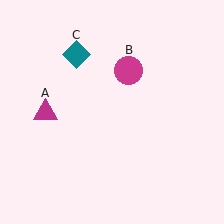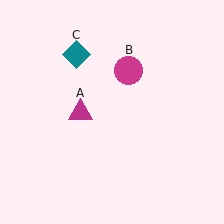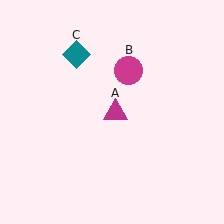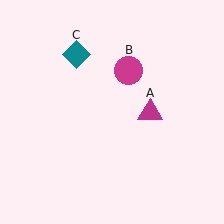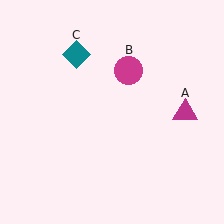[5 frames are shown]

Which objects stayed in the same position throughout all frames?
Magenta circle (object B) and teal diamond (object C) remained stationary.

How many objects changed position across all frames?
1 object changed position: magenta triangle (object A).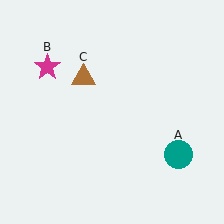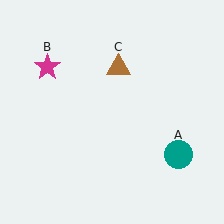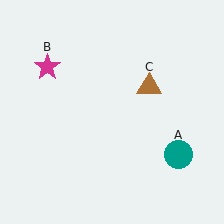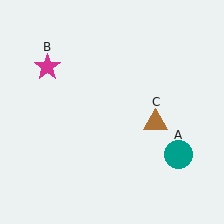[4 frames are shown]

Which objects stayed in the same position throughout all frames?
Teal circle (object A) and magenta star (object B) remained stationary.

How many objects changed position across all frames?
1 object changed position: brown triangle (object C).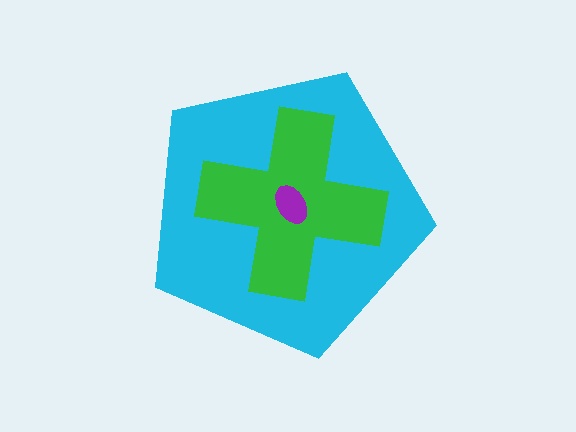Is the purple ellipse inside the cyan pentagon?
Yes.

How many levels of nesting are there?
3.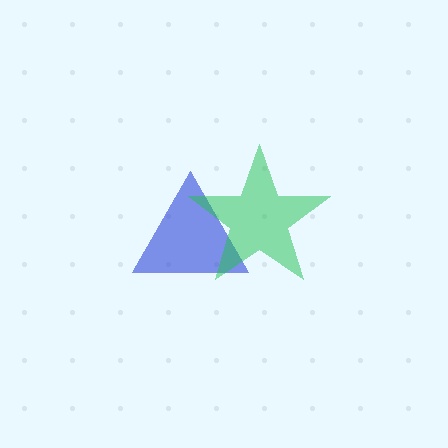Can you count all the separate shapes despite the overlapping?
Yes, there are 2 separate shapes.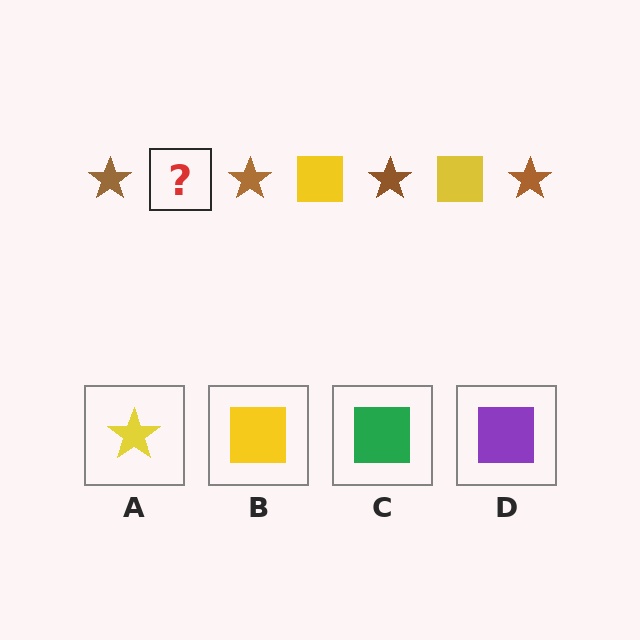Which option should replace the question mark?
Option B.